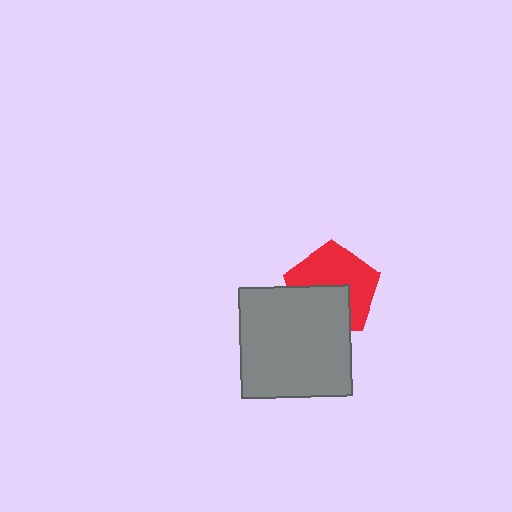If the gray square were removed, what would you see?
You would see the complete red pentagon.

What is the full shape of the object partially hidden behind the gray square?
The partially hidden object is a red pentagon.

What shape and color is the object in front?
The object in front is a gray square.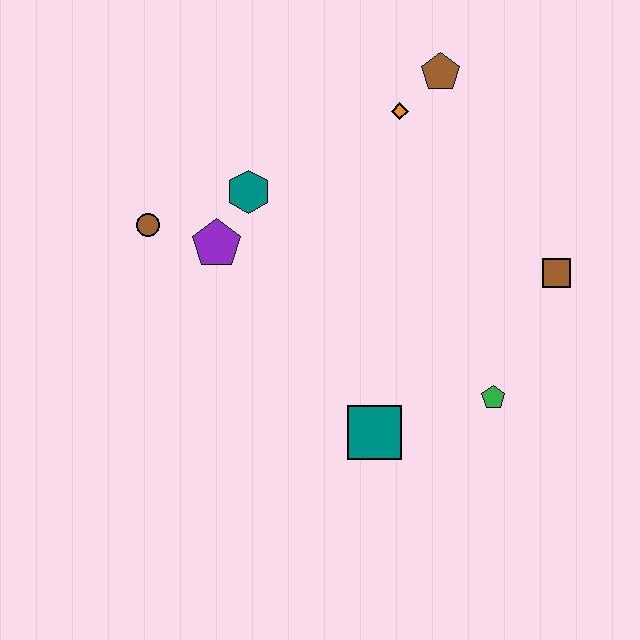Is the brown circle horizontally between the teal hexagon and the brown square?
No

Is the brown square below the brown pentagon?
Yes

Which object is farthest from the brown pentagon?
The teal square is farthest from the brown pentagon.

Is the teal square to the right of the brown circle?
Yes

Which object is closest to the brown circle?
The purple pentagon is closest to the brown circle.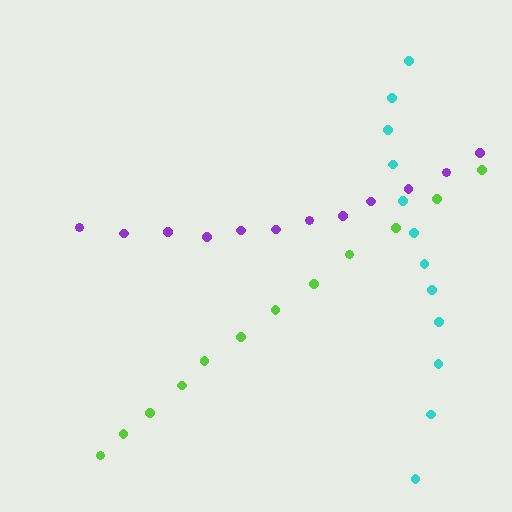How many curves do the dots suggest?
There are 3 distinct paths.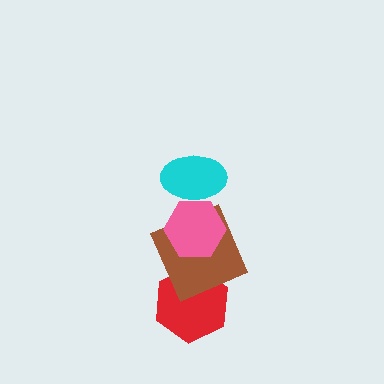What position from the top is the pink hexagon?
The pink hexagon is 2nd from the top.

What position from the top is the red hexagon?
The red hexagon is 4th from the top.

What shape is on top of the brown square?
The pink hexagon is on top of the brown square.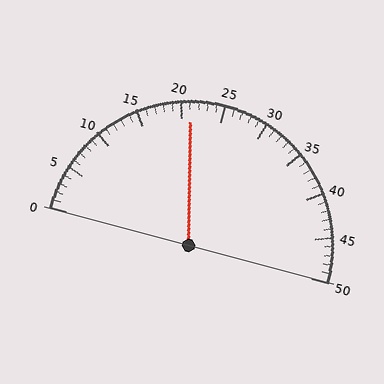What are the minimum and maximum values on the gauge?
The gauge ranges from 0 to 50.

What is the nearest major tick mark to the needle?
The nearest major tick mark is 20.